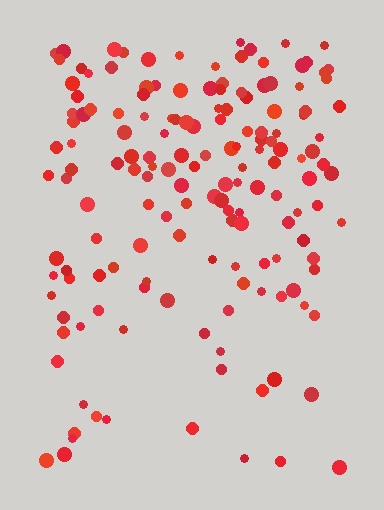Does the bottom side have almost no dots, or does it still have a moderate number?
Still a moderate number, just noticeably fewer than the top.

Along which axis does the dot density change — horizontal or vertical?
Vertical.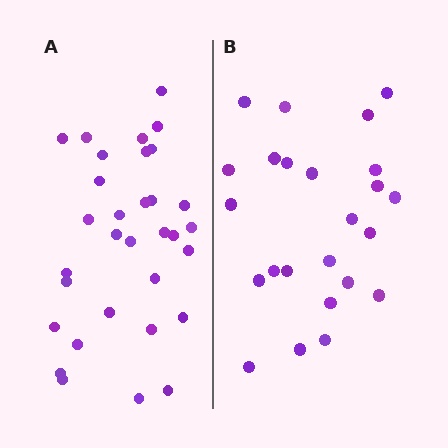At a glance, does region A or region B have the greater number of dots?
Region A (the left region) has more dots.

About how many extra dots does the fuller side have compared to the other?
Region A has roughly 8 or so more dots than region B.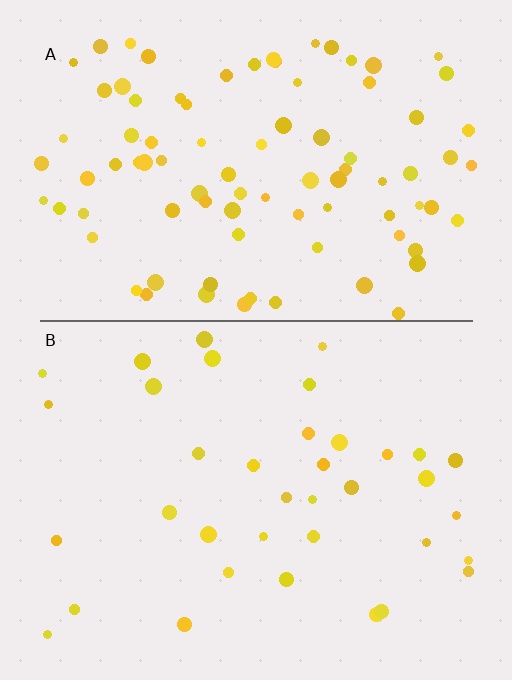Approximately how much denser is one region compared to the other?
Approximately 2.4× — region A over region B.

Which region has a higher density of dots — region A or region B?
A (the top).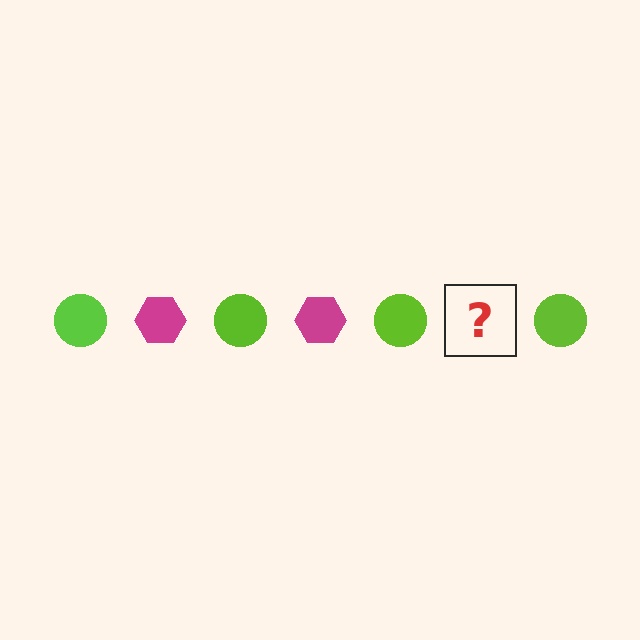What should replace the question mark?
The question mark should be replaced with a magenta hexagon.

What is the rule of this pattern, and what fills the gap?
The rule is that the pattern alternates between lime circle and magenta hexagon. The gap should be filled with a magenta hexagon.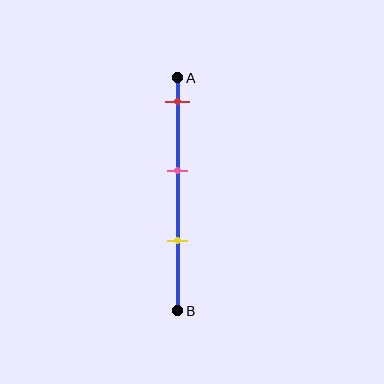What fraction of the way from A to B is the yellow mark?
The yellow mark is approximately 70% (0.7) of the way from A to B.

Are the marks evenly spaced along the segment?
Yes, the marks are approximately evenly spaced.